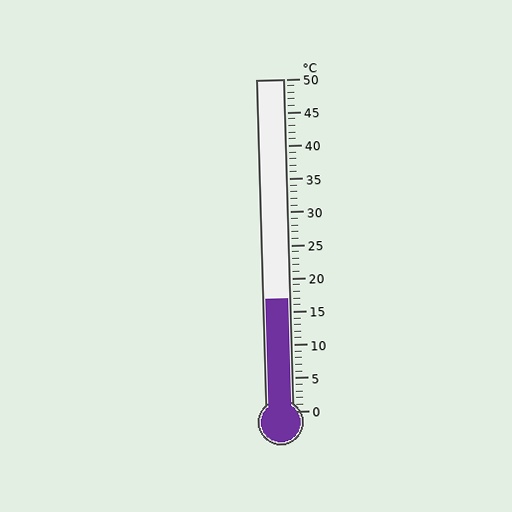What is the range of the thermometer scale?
The thermometer scale ranges from 0°C to 50°C.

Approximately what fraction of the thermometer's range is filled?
The thermometer is filled to approximately 35% of its range.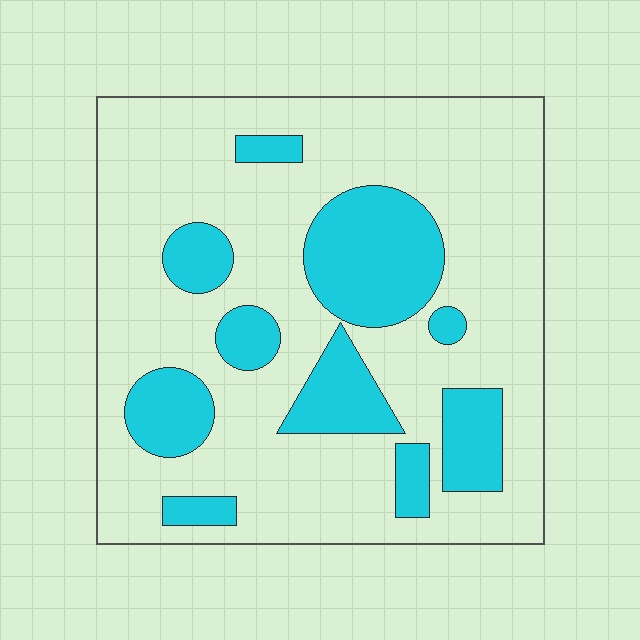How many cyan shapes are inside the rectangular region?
10.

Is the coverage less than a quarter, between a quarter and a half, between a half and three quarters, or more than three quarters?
Between a quarter and a half.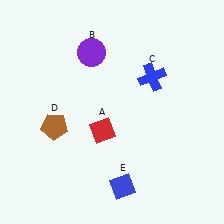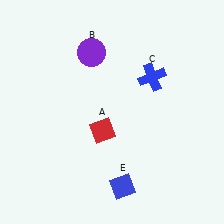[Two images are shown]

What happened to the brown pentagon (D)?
The brown pentagon (D) was removed in Image 2. It was in the bottom-left area of Image 1.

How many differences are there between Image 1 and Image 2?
There is 1 difference between the two images.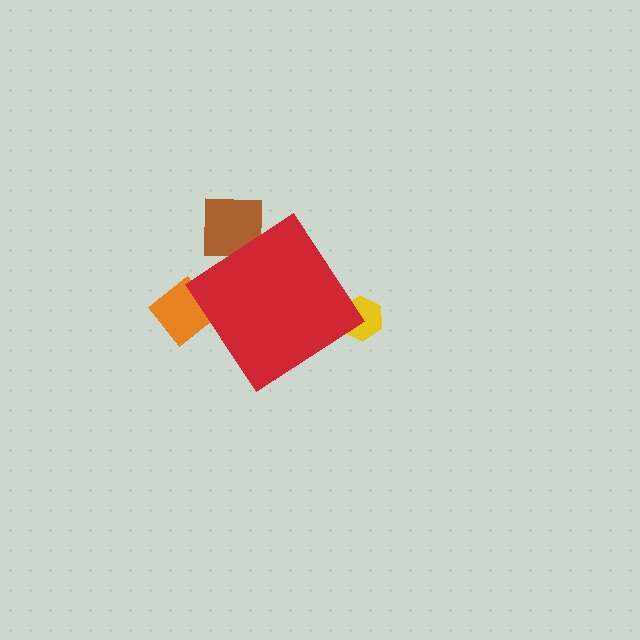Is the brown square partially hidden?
Yes, the brown square is partially hidden behind the red diamond.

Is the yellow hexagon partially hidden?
Yes, the yellow hexagon is partially hidden behind the red diamond.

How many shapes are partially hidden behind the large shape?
3 shapes are partially hidden.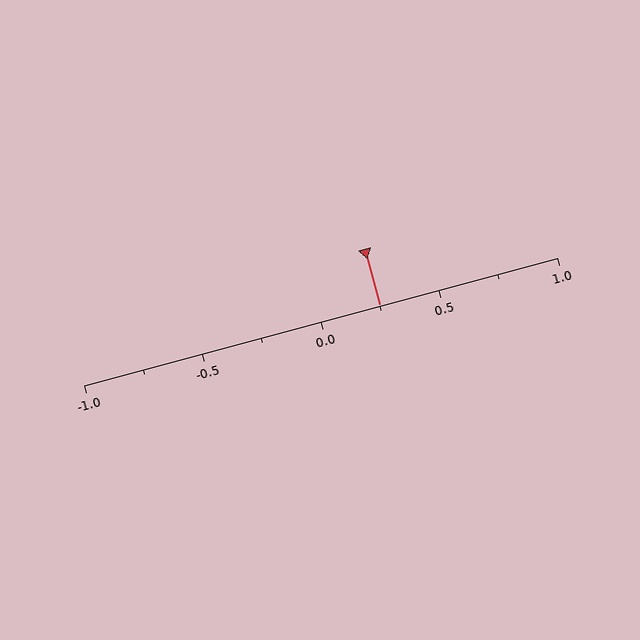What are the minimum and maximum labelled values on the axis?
The axis runs from -1.0 to 1.0.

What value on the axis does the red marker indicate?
The marker indicates approximately 0.25.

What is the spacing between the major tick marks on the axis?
The major ticks are spaced 0.5 apart.